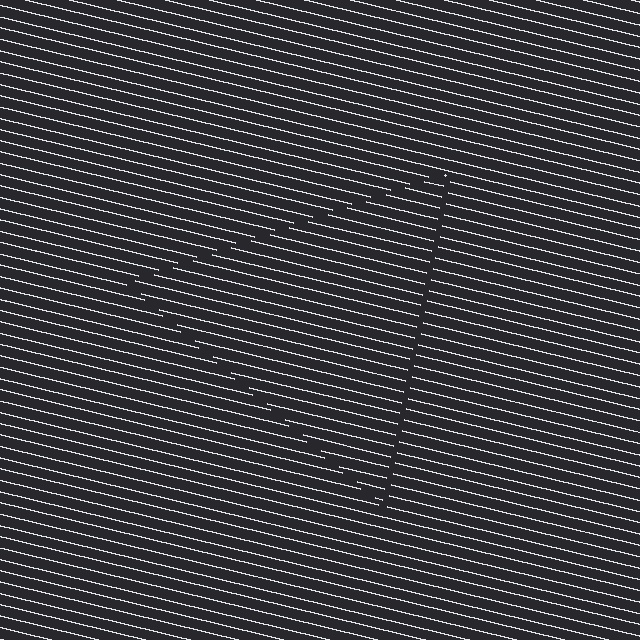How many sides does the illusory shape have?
3 sides — the line-ends trace a triangle.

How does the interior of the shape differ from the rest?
The interior of the shape contains the same grating, shifted by half a period — the contour is defined by the phase discontinuity where line-ends from the inner and outer gratings abut.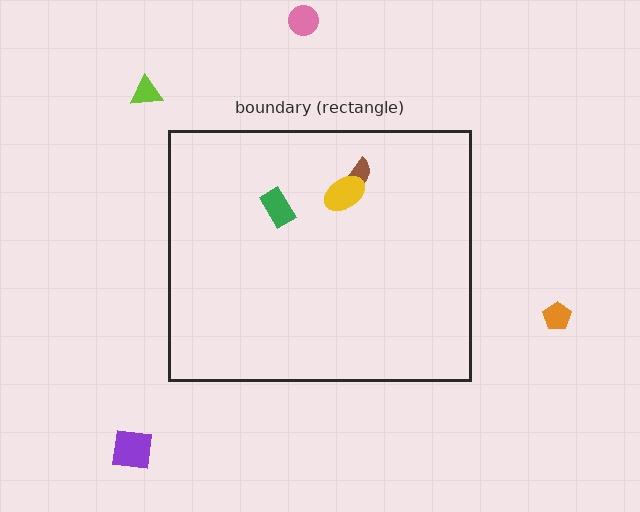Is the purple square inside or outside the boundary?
Outside.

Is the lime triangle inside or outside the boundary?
Outside.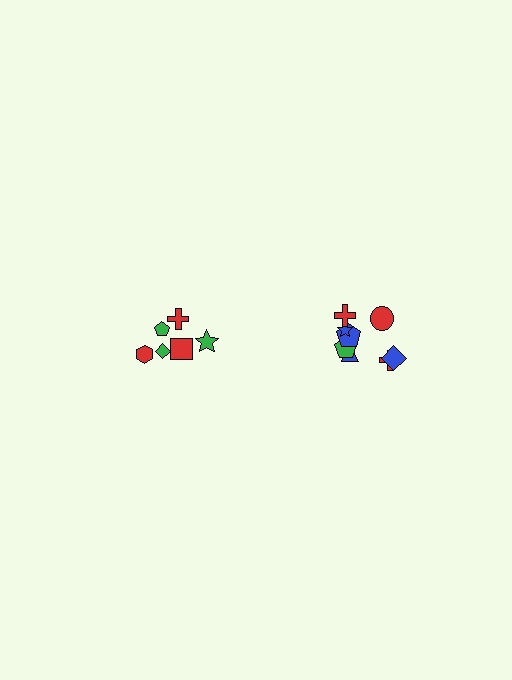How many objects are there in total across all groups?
There are 14 objects.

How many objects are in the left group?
There are 6 objects.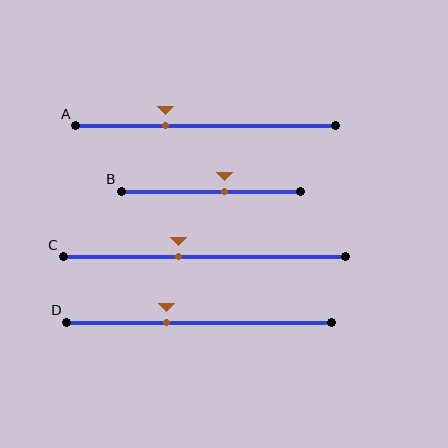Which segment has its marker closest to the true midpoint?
Segment B has its marker closest to the true midpoint.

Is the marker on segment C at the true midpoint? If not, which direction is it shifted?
No, the marker on segment C is shifted to the left by about 9% of the segment length.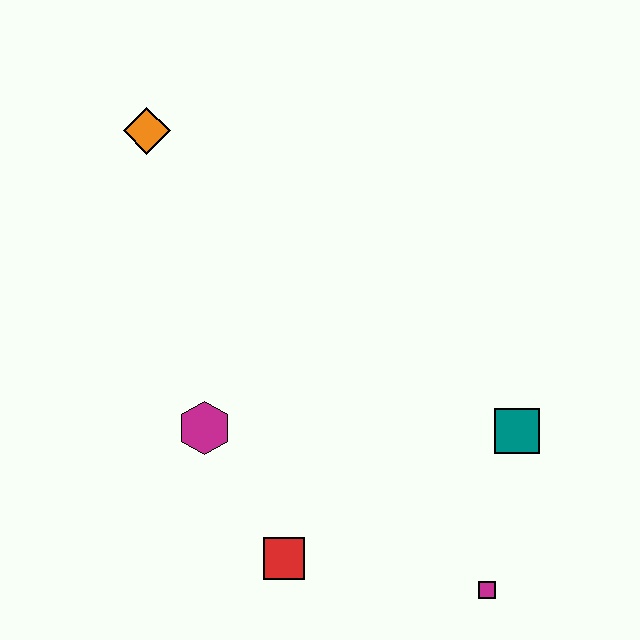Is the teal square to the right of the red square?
Yes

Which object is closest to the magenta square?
The teal square is closest to the magenta square.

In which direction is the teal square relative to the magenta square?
The teal square is above the magenta square.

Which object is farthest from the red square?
The orange diamond is farthest from the red square.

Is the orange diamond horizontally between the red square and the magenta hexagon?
No